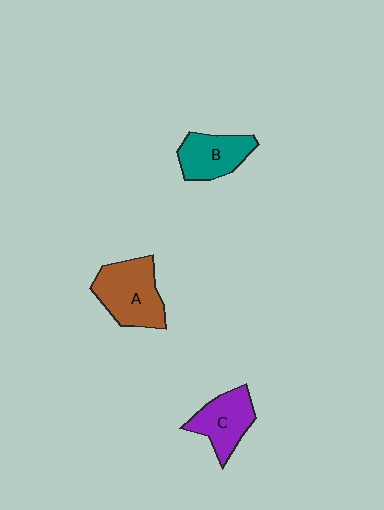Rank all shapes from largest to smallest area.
From largest to smallest: A (brown), C (purple), B (teal).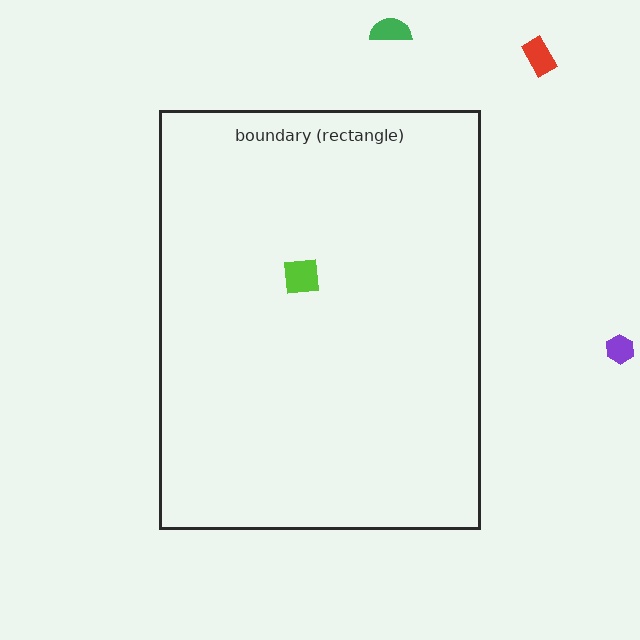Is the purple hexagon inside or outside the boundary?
Outside.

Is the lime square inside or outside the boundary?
Inside.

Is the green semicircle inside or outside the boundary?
Outside.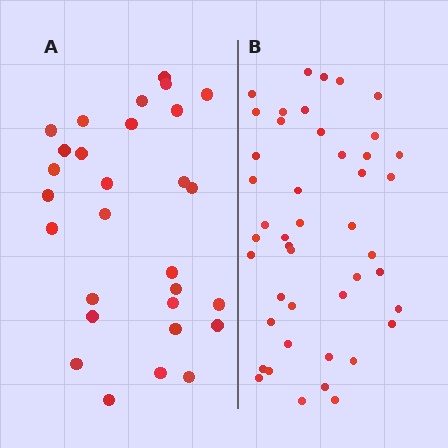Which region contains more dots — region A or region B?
Region B (the right region) has more dots.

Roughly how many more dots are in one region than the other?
Region B has approximately 15 more dots than region A.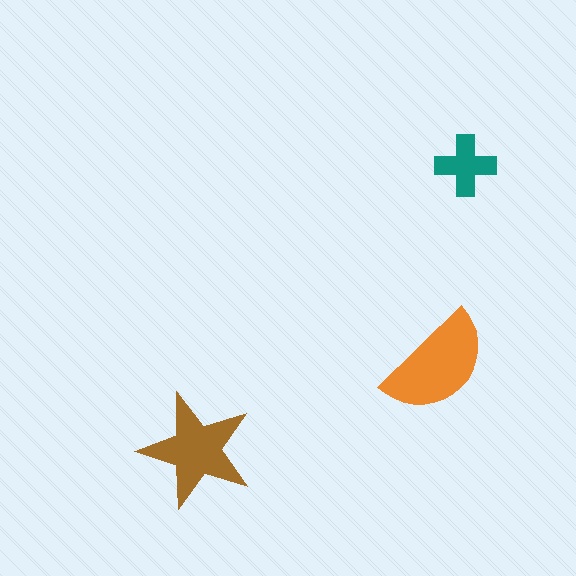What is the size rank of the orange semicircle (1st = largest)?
1st.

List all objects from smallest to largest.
The teal cross, the brown star, the orange semicircle.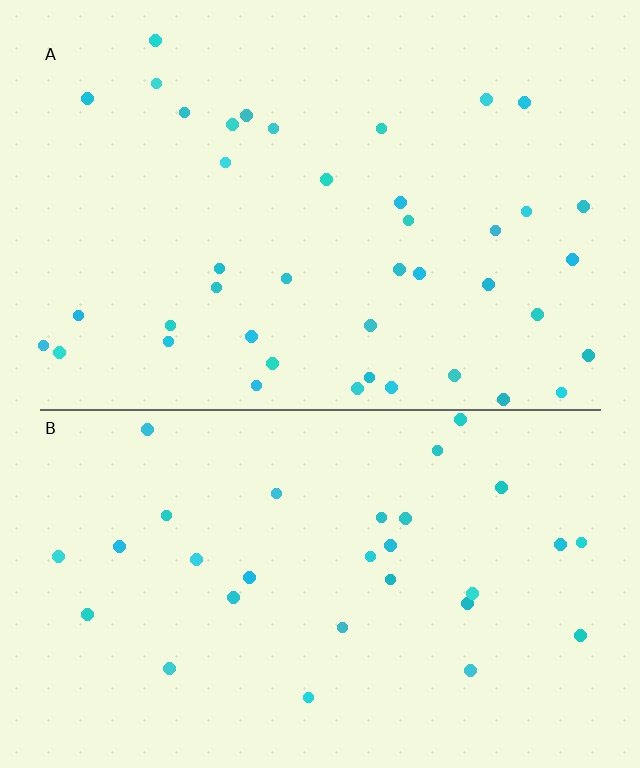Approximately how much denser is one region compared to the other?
Approximately 1.4× — region A over region B.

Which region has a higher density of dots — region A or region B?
A (the top).